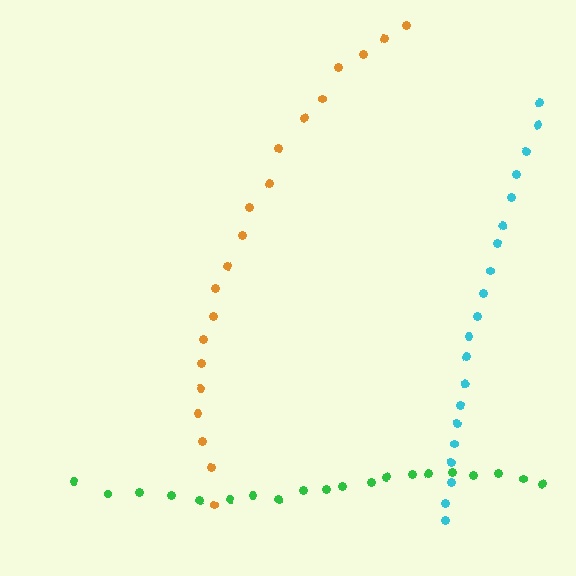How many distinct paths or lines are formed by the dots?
There are 3 distinct paths.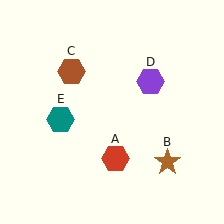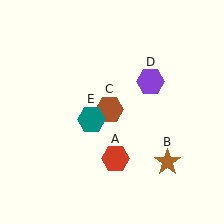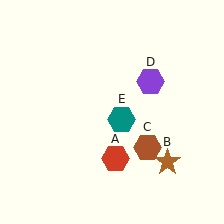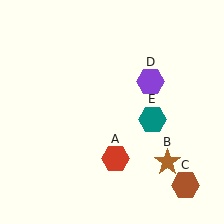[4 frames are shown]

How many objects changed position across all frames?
2 objects changed position: brown hexagon (object C), teal hexagon (object E).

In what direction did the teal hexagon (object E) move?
The teal hexagon (object E) moved right.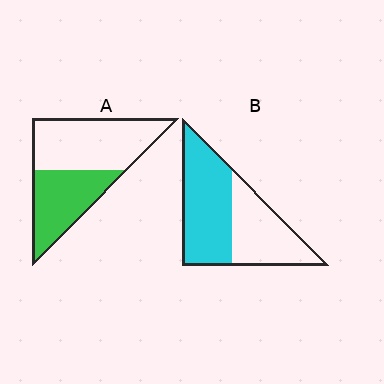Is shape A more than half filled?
No.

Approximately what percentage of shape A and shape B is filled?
A is approximately 40% and B is approximately 55%.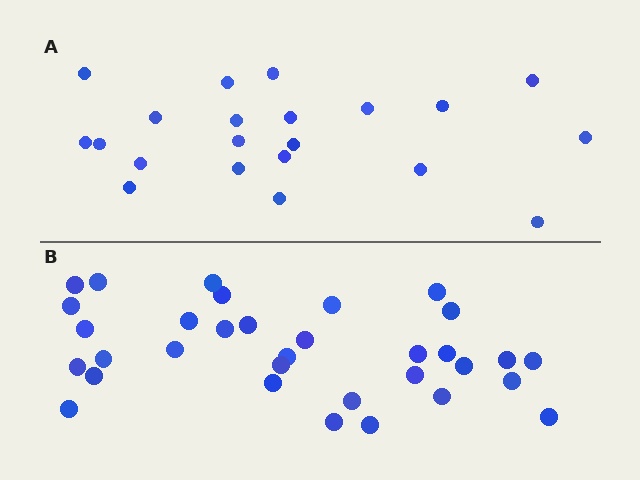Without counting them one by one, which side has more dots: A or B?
Region B (the bottom region) has more dots.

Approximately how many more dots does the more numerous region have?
Region B has roughly 12 or so more dots than region A.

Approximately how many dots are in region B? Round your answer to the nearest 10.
About 30 dots. (The exact count is 33, which rounds to 30.)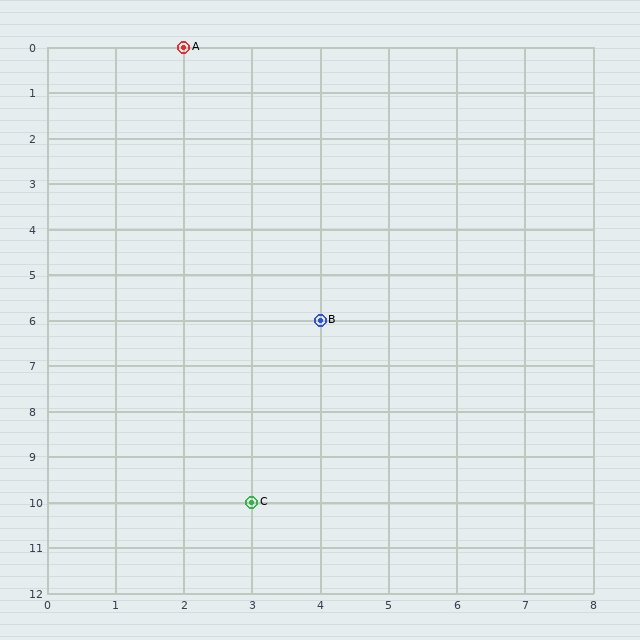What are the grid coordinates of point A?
Point A is at grid coordinates (2, 0).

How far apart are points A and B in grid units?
Points A and B are 2 columns and 6 rows apart (about 6.3 grid units diagonally).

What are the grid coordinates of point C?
Point C is at grid coordinates (3, 10).